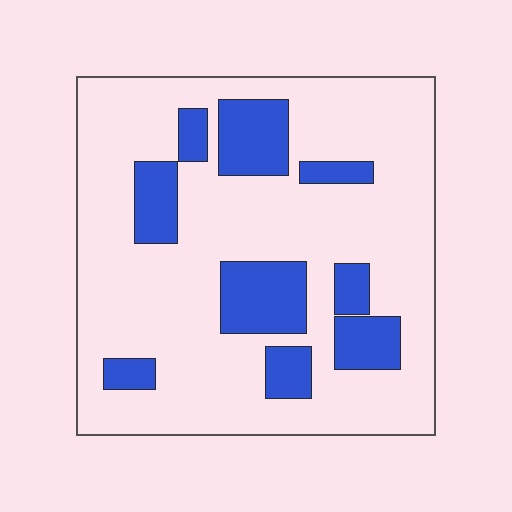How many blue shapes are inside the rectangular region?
9.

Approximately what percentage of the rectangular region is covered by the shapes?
Approximately 20%.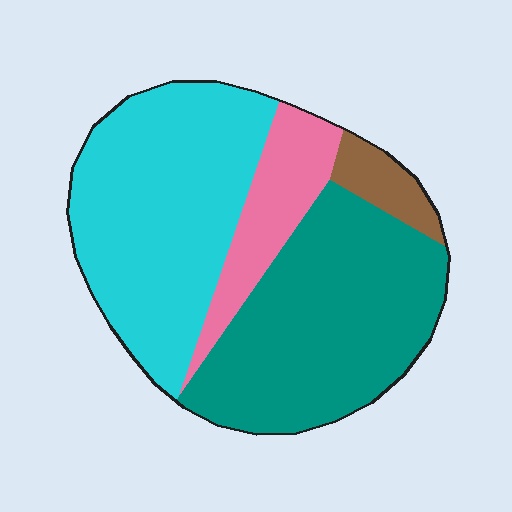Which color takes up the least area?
Brown, at roughly 5%.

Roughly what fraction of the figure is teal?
Teal takes up about two fifths (2/5) of the figure.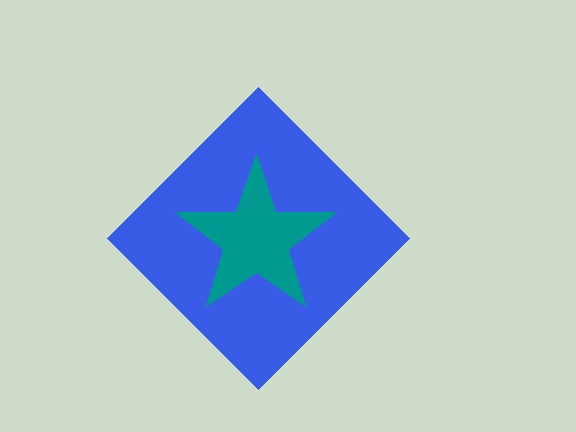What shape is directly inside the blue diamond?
The teal star.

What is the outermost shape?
The blue diamond.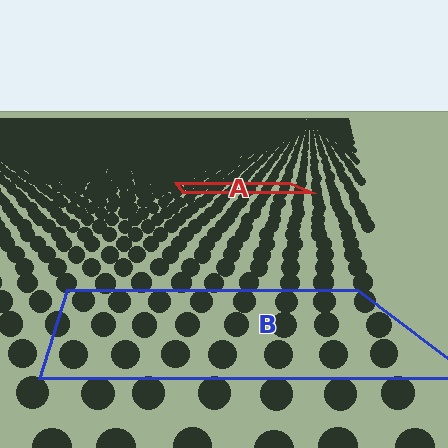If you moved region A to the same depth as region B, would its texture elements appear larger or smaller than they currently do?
They would appear larger. At a closer depth, the same texture elements are projected at a bigger on-screen size.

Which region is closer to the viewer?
Region B is closer. The texture elements there are larger and more spread out.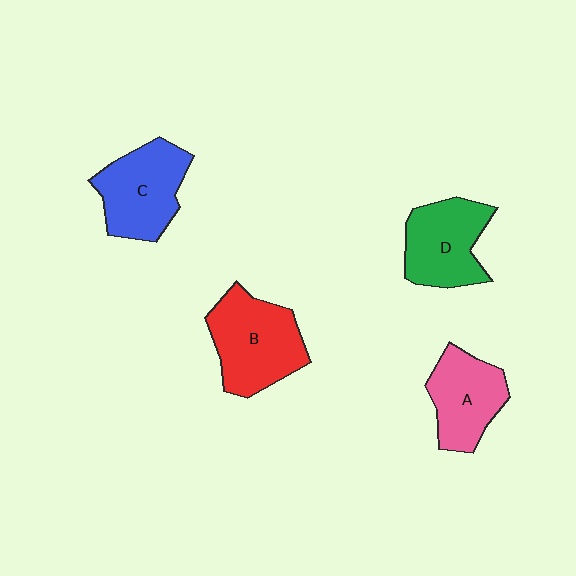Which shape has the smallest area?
Shape A (pink).